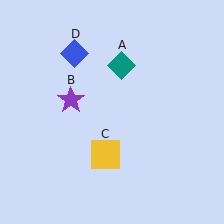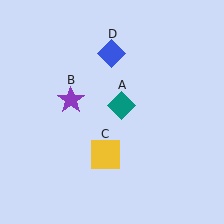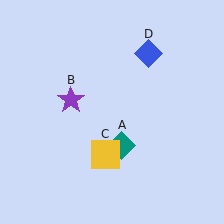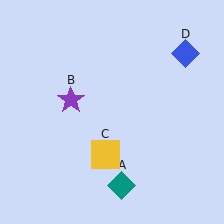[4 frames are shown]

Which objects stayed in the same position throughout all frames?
Purple star (object B) and yellow square (object C) remained stationary.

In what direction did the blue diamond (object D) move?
The blue diamond (object D) moved right.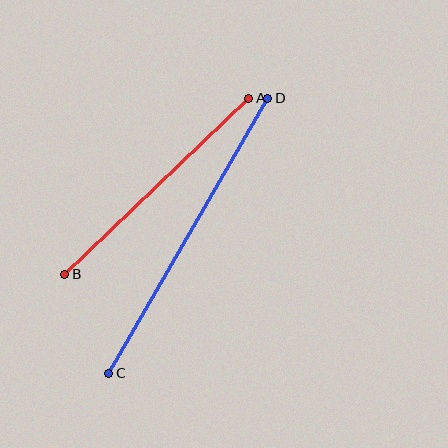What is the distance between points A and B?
The distance is approximately 255 pixels.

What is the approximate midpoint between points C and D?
The midpoint is at approximately (188, 236) pixels.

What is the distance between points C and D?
The distance is approximately 318 pixels.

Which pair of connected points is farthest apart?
Points C and D are farthest apart.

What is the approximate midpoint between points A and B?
The midpoint is at approximately (157, 186) pixels.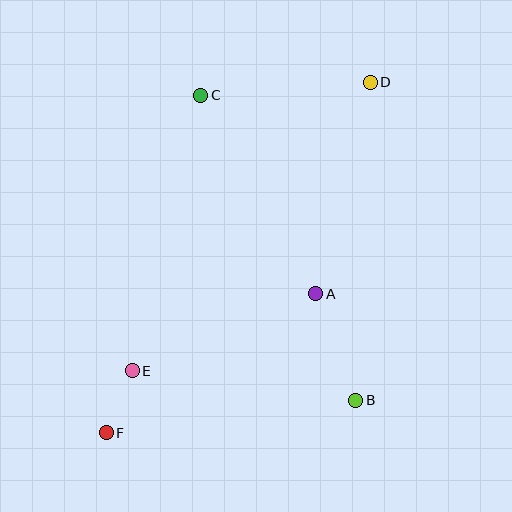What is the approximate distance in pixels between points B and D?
The distance between B and D is approximately 319 pixels.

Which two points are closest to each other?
Points E and F are closest to each other.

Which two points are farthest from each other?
Points D and F are farthest from each other.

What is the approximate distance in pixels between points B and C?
The distance between B and C is approximately 342 pixels.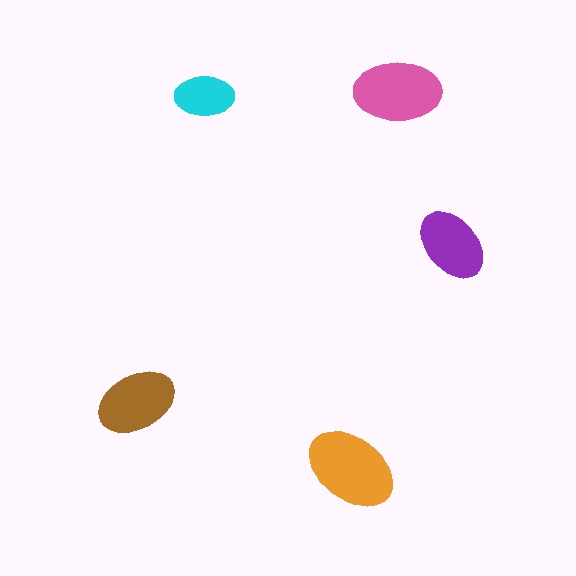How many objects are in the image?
There are 5 objects in the image.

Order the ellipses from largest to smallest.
the orange one, the pink one, the brown one, the purple one, the cyan one.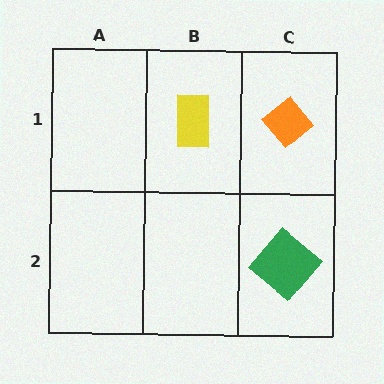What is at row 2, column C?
A green diamond.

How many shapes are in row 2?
1 shape.